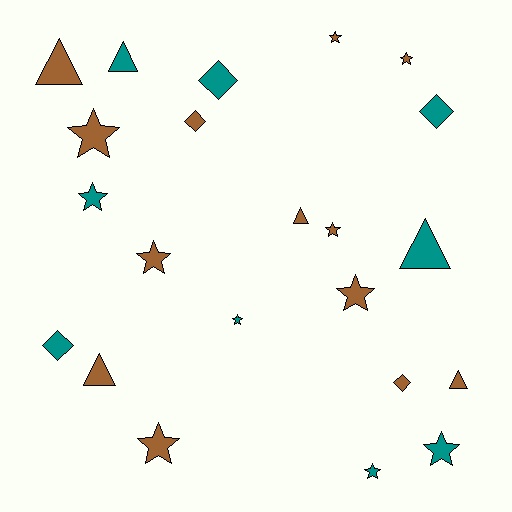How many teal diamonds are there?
There are 3 teal diamonds.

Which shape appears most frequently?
Star, with 11 objects.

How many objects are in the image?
There are 22 objects.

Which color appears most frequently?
Brown, with 13 objects.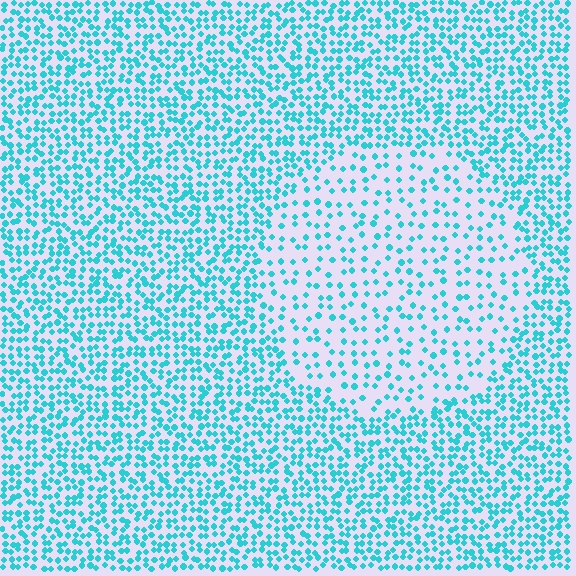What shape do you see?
I see a circle.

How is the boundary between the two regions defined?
The boundary is defined by a change in element density (approximately 2.2x ratio). All elements are the same color, size, and shape.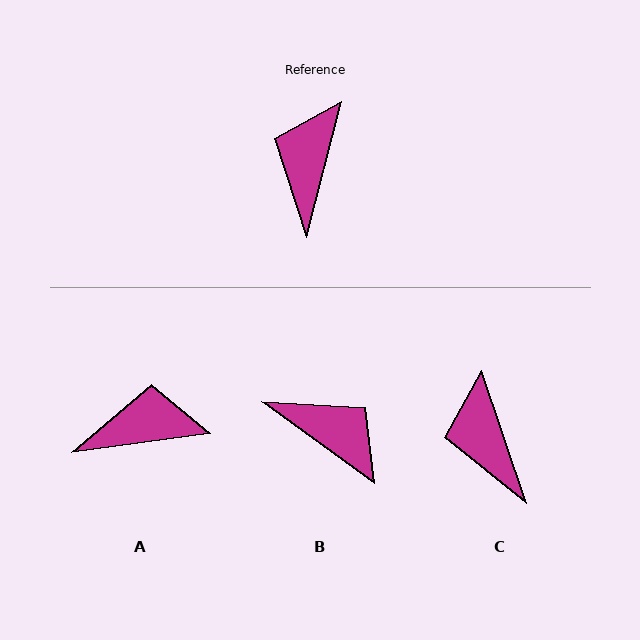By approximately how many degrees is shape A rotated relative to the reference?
Approximately 68 degrees clockwise.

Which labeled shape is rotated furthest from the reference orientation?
B, about 112 degrees away.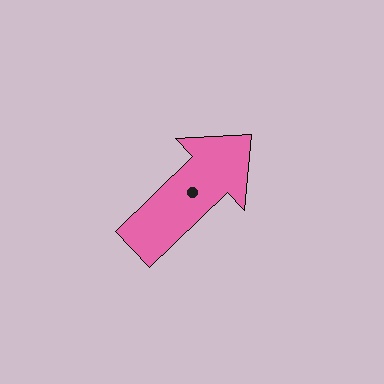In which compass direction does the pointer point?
Northeast.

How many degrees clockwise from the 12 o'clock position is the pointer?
Approximately 46 degrees.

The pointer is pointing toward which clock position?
Roughly 2 o'clock.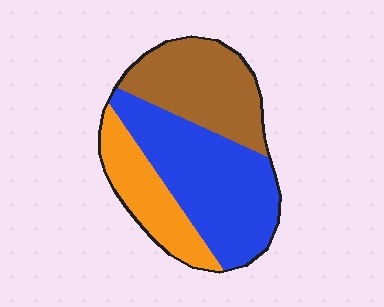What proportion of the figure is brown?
Brown takes up about one third (1/3) of the figure.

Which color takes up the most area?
Blue, at roughly 45%.